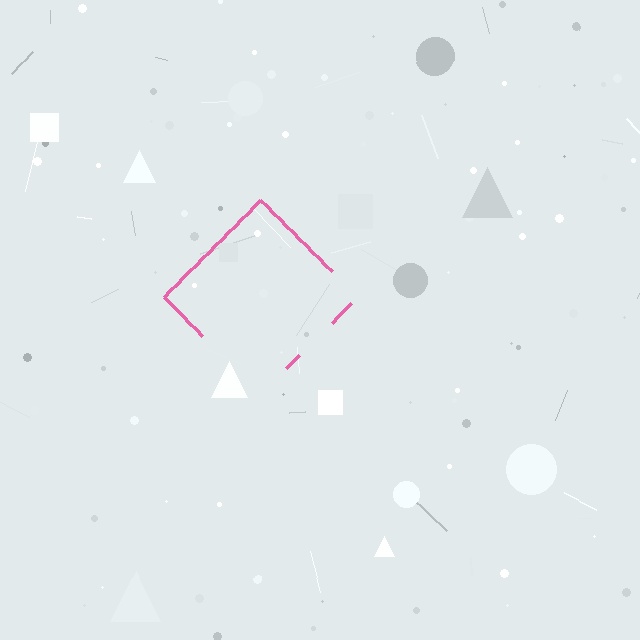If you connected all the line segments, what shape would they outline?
They would outline a diamond.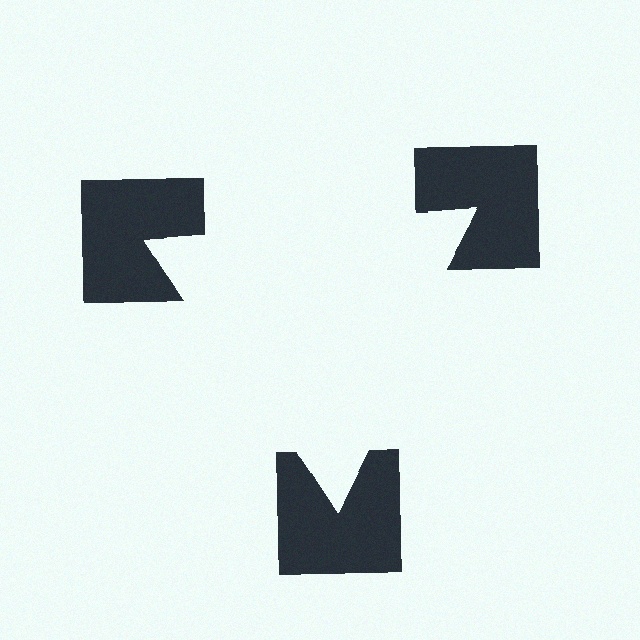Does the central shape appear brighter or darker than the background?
It typically appears slightly brighter than the background, even though no actual brightness change is drawn.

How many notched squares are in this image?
There are 3 — one at each vertex of the illusory triangle.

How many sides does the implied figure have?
3 sides.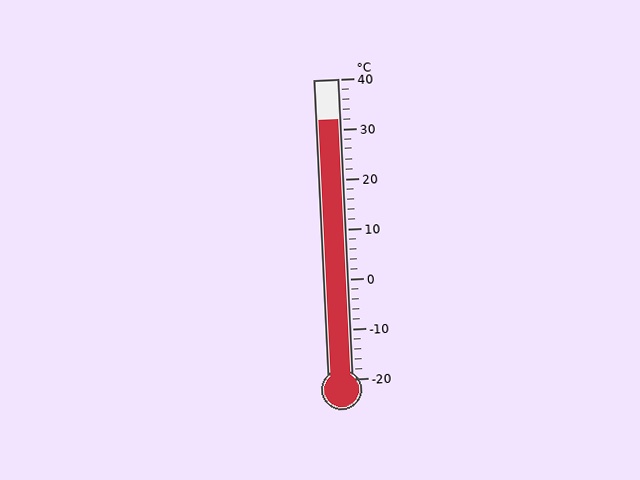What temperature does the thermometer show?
The thermometer shows approximately 32°C.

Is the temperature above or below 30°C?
The temperature is above 30°C.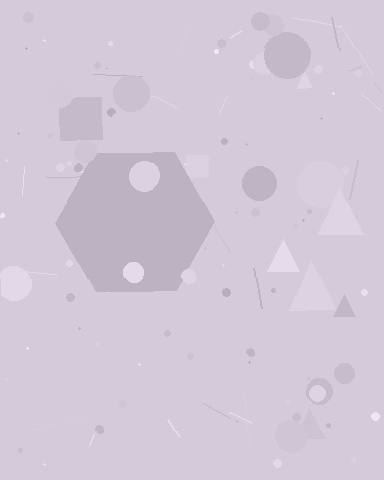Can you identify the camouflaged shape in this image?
The camouflaged shape is a hexagon.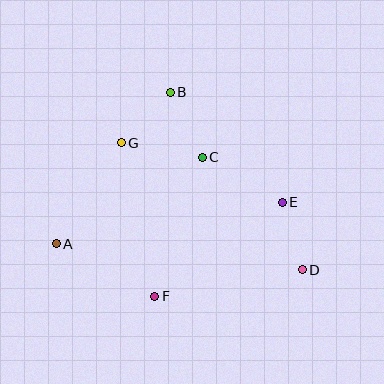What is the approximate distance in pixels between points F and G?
The distance between F and G is approximately 157 pixels.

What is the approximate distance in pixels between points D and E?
The distance between D and E is approximately 71 pixels.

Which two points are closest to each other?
Points B and G are closest to each other.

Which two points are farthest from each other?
Points A and D are farthest from each other.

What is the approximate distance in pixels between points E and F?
The distance between E and F is approximately 158 pixels.